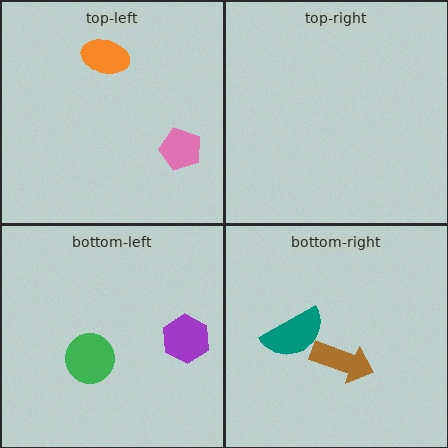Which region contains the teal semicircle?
The bottom-right region.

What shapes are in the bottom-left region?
The green circle, the purple hexagon.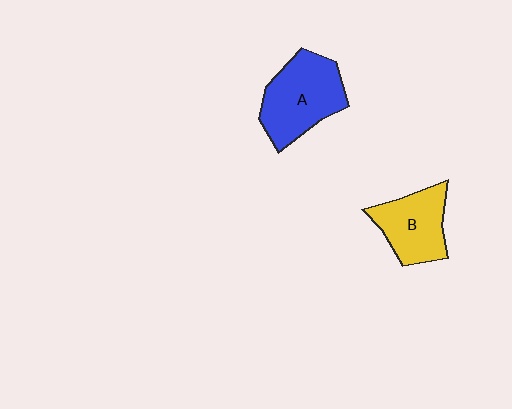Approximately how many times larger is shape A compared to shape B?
Approximately 1.3 times.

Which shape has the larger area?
Shape A (blue).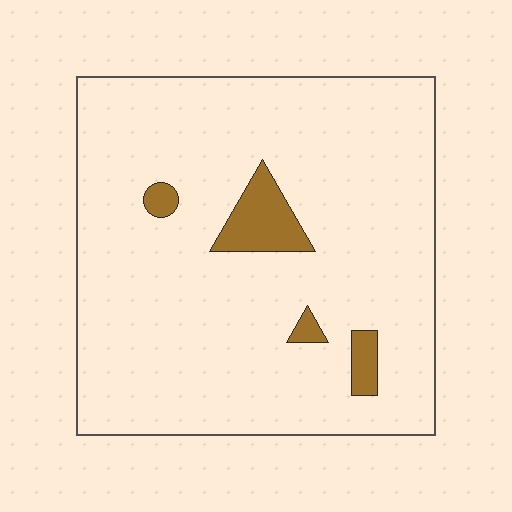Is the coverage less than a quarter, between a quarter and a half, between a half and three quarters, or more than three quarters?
Less than a quarter.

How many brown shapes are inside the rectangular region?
4.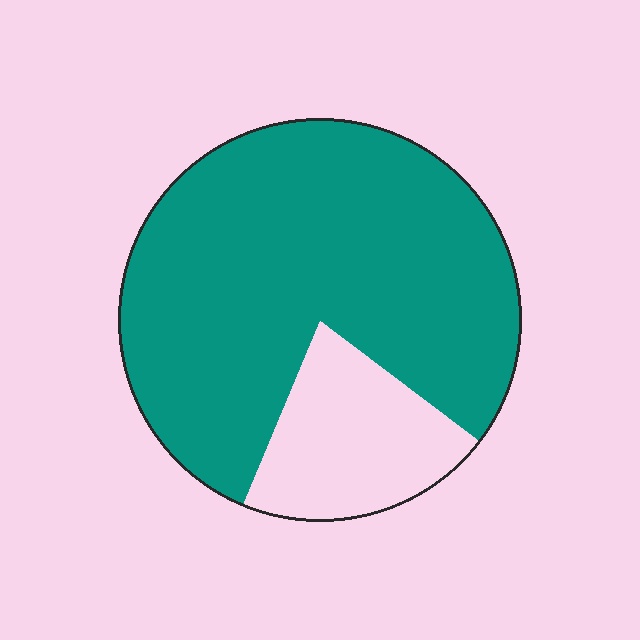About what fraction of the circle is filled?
About four fifths (4/5).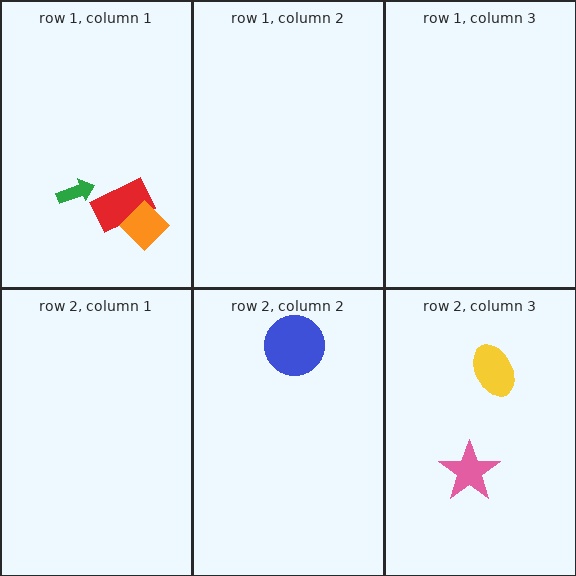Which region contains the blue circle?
The row 2, column 2 region.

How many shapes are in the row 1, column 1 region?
3.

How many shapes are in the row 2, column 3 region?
2.